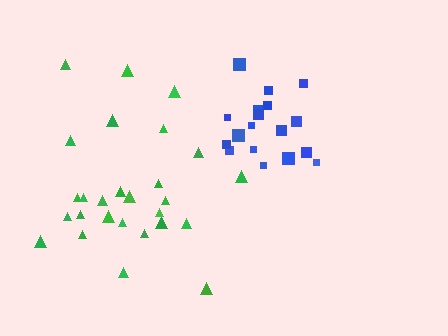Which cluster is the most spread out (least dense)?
Green.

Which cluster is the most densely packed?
Blue.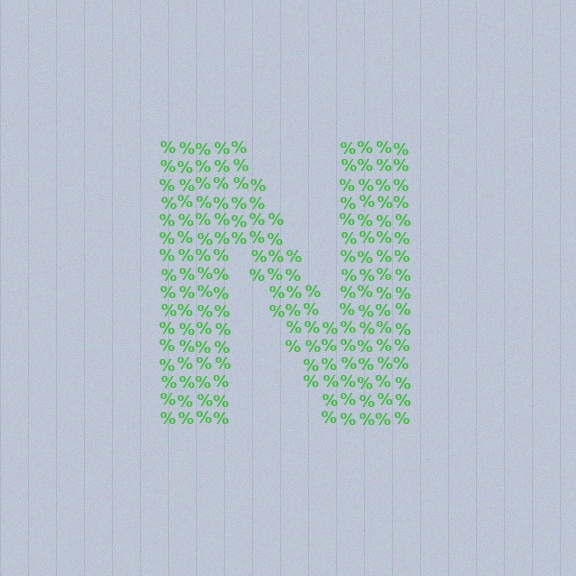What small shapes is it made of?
It is made of small percent signs.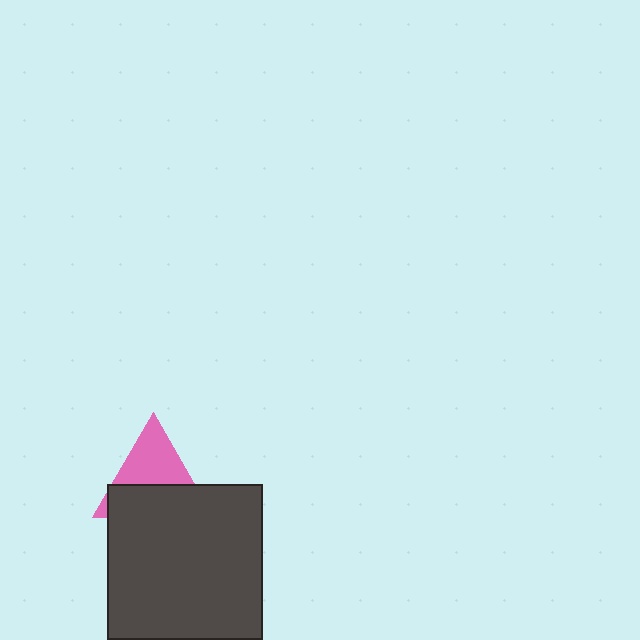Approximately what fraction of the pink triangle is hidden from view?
Roughly 51% of the pink triangle is hidden behind the dark gray square.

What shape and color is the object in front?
The object in front is a dark gray square.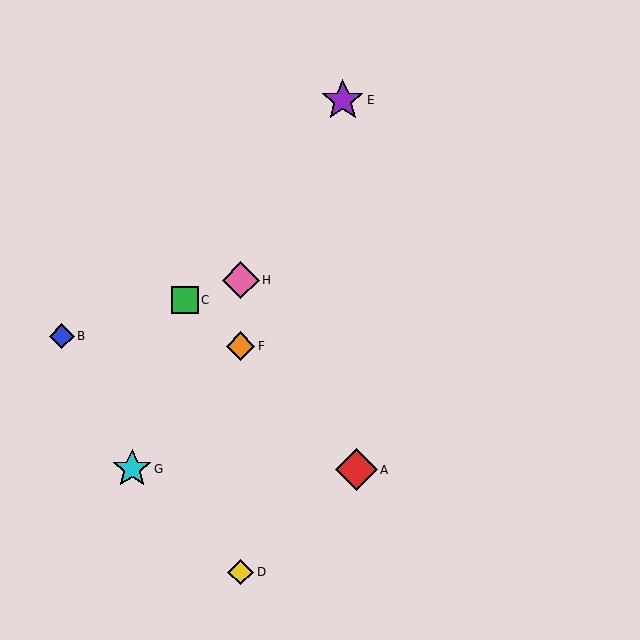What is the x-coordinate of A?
Object A is at x≈357.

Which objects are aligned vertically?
Objects D, F, H are aligned vertically.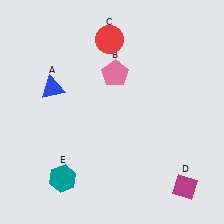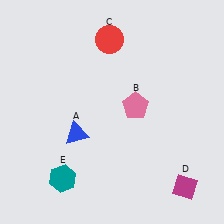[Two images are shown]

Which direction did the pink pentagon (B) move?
The pink pentagon (B) moved down.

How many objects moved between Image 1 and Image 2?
2 objects moved between the two images.